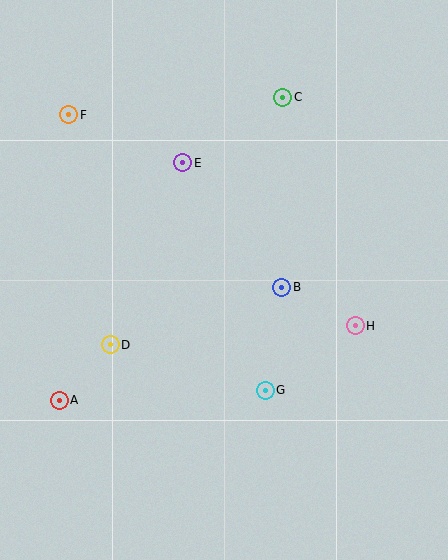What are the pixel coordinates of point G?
Point G is at (265, 390).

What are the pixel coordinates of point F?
Point F is at (69, 115).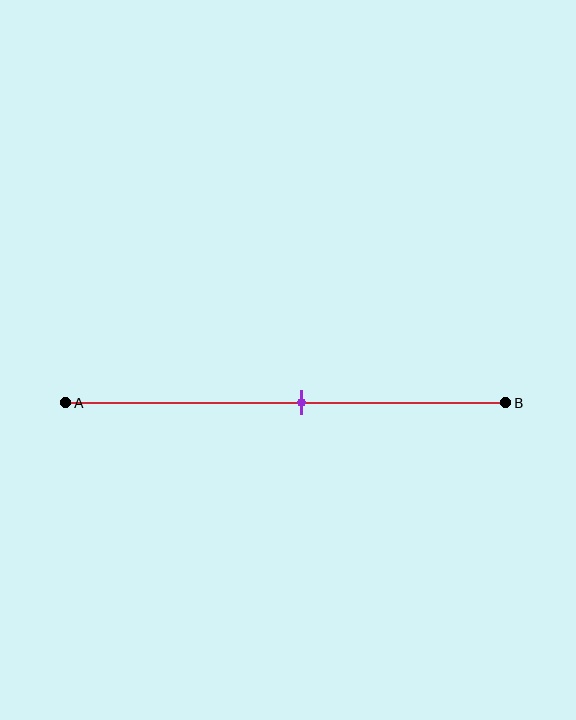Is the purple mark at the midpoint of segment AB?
No, the mark is at about 55% from A, not at the 50% midpoint.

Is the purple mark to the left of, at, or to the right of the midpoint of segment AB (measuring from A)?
The purple mark is to the right of the midpoint of segment AB.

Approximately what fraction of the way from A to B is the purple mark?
The purple mark is approximately 55% of the way from A to B.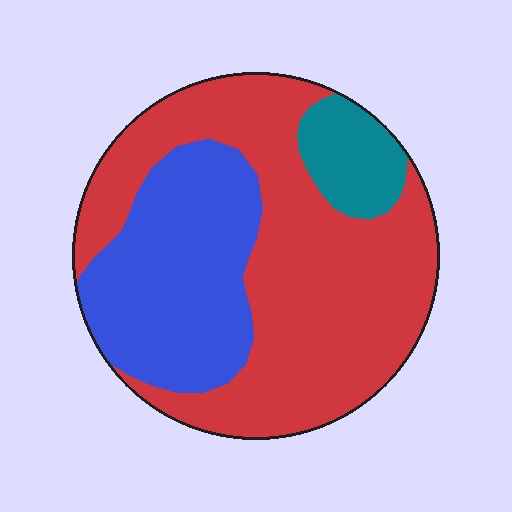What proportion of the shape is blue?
Blue takes up about one third (1/3) of the shape.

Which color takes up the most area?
Red, at roughly 60%.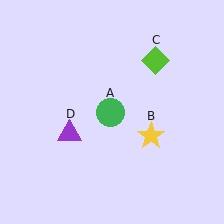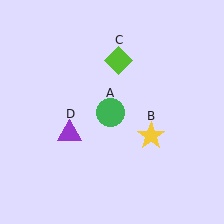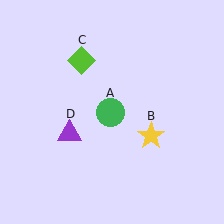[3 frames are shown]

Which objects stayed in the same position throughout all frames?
Green circle (object A) and yellow star (object B) and purple triangle (object D) remained stationary.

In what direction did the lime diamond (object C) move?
The lime diamond (object C) moved left.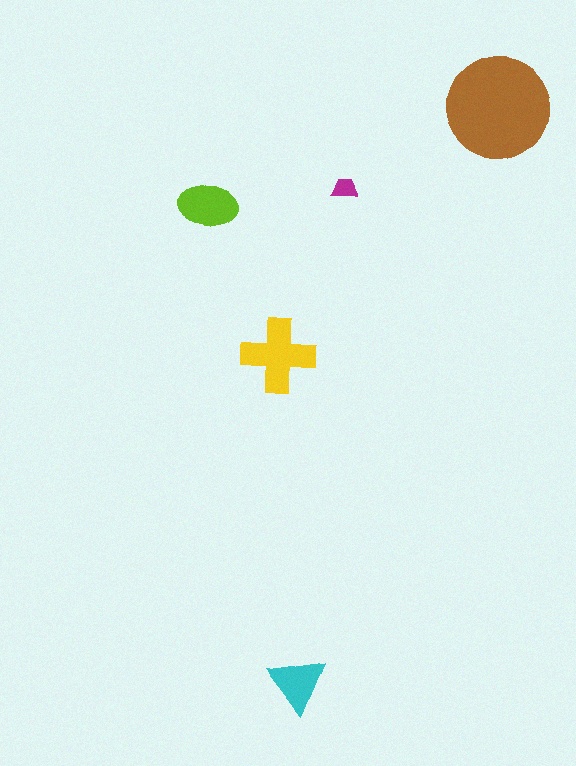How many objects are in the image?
There are 5 objects in the image.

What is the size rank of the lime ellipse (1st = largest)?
3rd.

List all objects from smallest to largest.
The magenta trapezoid, the cyan triangle, the lime ellipse, the yellow cross, the brown circle.